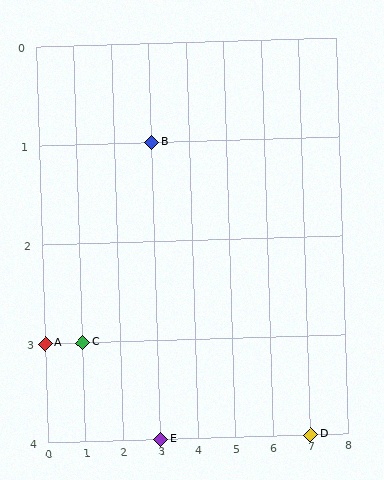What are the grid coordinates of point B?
Point B is at grid coordinates (3, 1).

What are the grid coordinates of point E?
Point E is at grid coordinates (3, 4).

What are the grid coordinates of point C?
Point C is at grid coordinates (1, 3).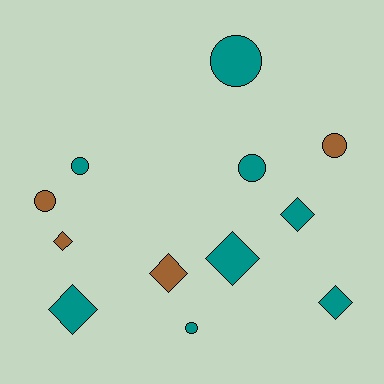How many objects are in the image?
There are 12 objects.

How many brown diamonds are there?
There are 2 brown diamonds.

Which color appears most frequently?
Teal, with 8 objects.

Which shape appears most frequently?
Diamond, with 6 objects.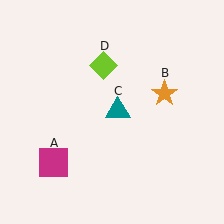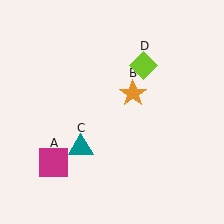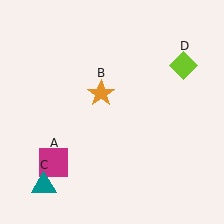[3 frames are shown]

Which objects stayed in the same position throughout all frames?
Magenta square (object A) remained stationary.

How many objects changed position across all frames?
3 objects changed position: orange star (object B), teal triangle (object C), lime diamond (object D).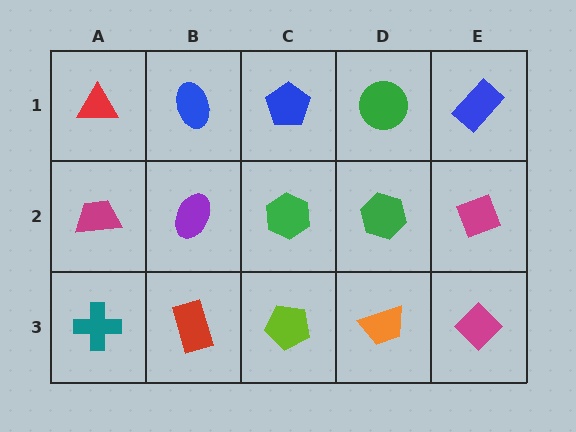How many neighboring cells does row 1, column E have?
2.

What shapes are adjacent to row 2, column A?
A red triangle (row 1, column A), a teal cross (row 3, column A), a purple ellipse (row 2, column B).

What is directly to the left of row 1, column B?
A red triangle.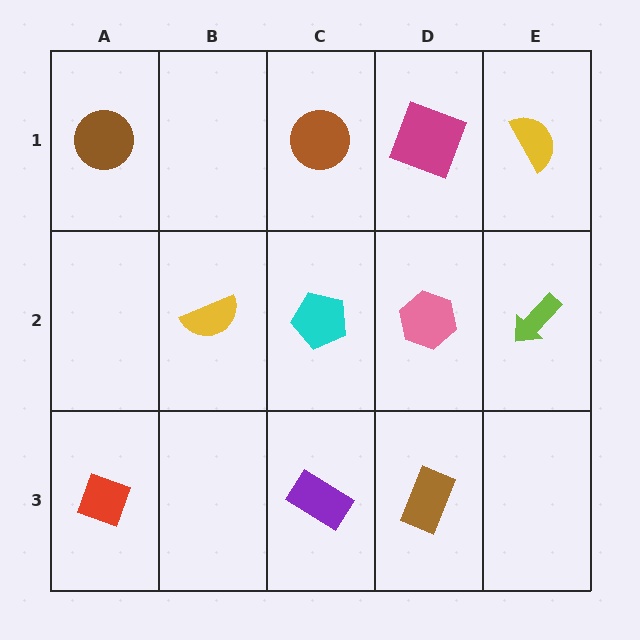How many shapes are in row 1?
4 shapes.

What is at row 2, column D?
A pink hexagon.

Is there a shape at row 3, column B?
No, that cell is empty.